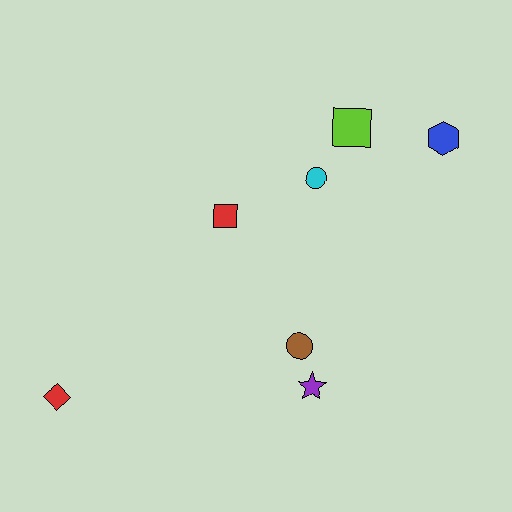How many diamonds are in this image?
There is 1 diamond.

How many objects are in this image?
There are 7 objects.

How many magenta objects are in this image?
There are no magenta objects.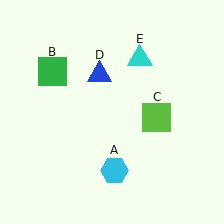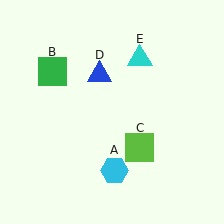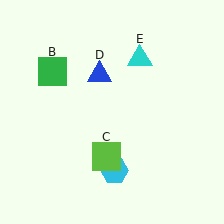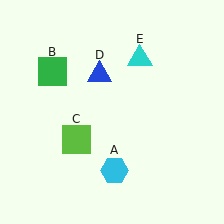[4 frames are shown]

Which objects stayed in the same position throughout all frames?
Cyan hexagon (object A) and green square (object B) and blue triangle (object D) and cyan triangle (object E) remained stationary.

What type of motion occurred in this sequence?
The lime square (object C) rotated clockwise around the center of the scene.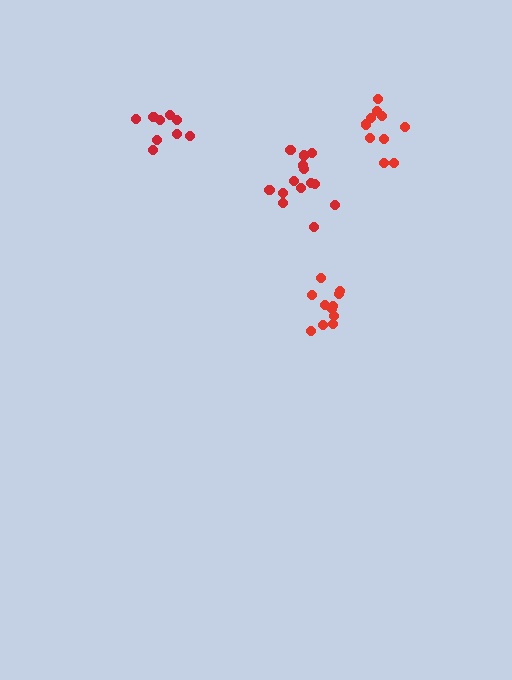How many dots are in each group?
Group 1: 10 dots, Group 2: 14 dots, Group 3: 10 dots, Group 4: 11 dots (45 total).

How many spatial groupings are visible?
There are 4 spatial groupings.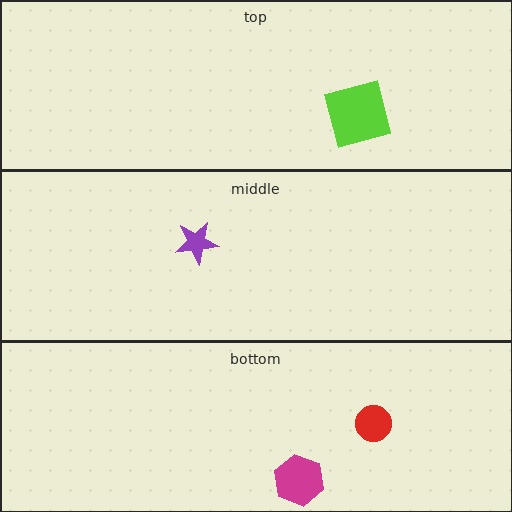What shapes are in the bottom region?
The red circle, the magenta hexagon.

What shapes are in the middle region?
The purple star.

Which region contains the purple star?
The middle region.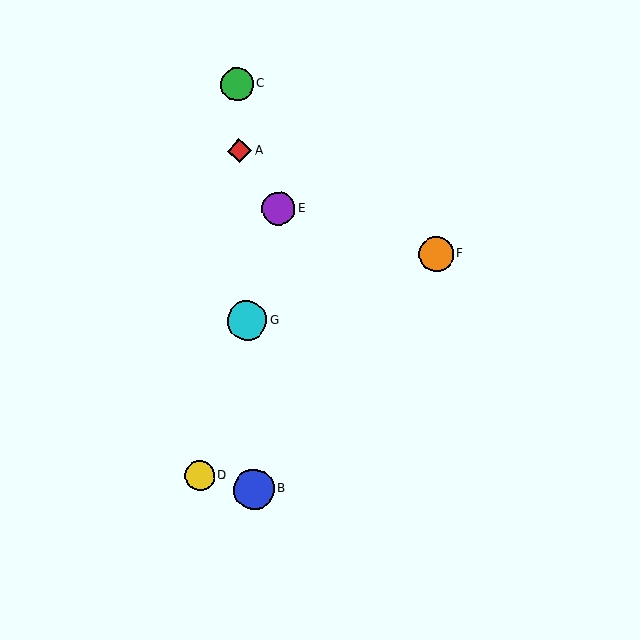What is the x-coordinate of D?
Object D is at x≈200.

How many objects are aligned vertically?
4 objects (A, B, C, G) are aligned vertically.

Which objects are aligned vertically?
Objects A, B, C, G are aligned vertically.